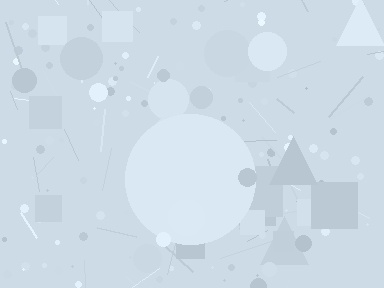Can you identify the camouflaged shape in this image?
The camouflaged shape is a circle.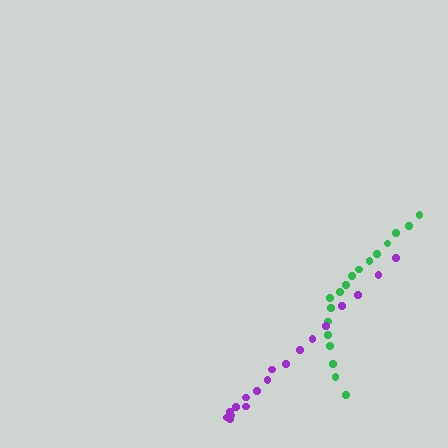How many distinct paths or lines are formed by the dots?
There are 2 distinct paths.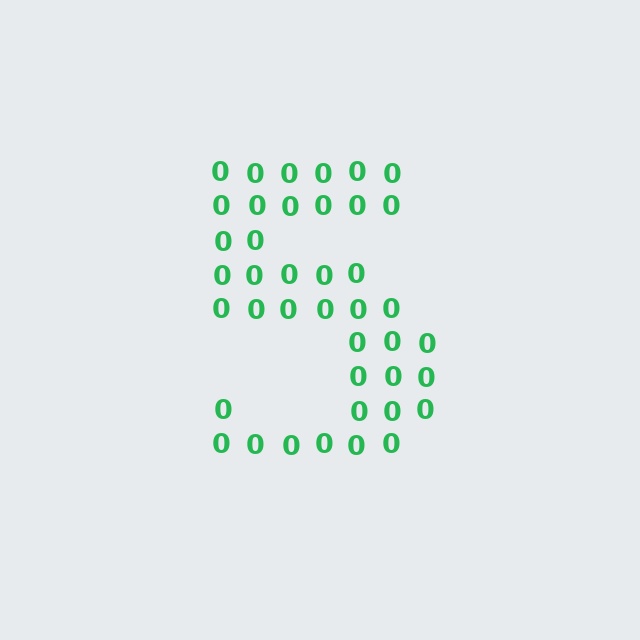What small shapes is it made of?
It is made of small digit 0's.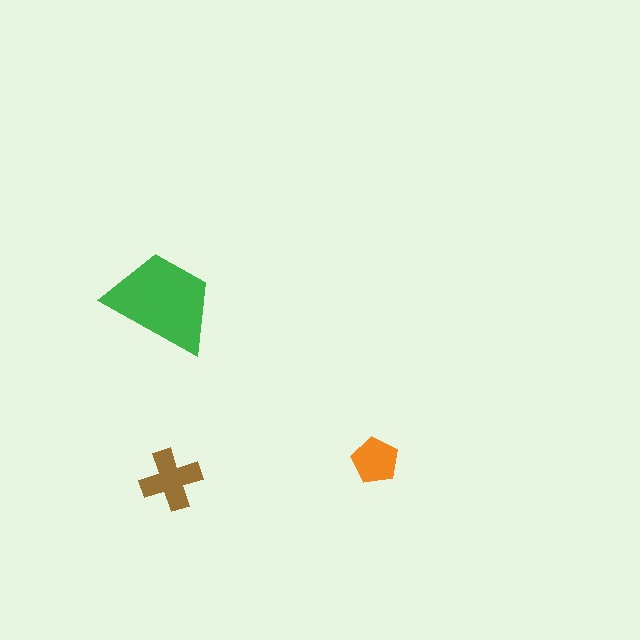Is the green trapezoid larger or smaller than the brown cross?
Larger.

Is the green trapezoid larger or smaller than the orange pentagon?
Larger.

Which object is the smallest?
The orange pentagon.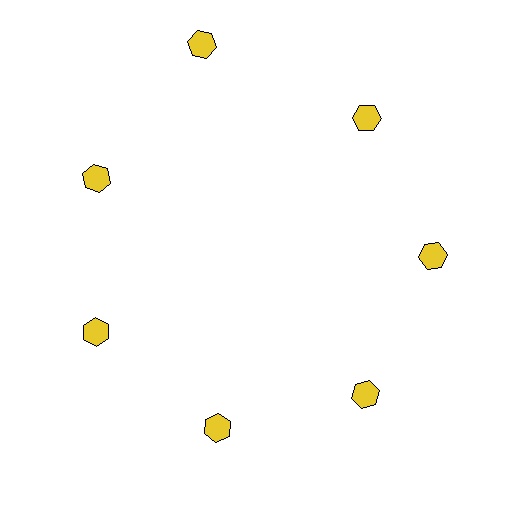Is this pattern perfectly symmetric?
No. The 7 yellow hexagons are arranged in a ring, but one element near the 12 o'clock position is pushed outward from the center, breaking the 7-fold rotational symmetry.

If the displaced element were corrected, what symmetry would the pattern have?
It would have 7-fold rotational symmetry — the pattern would map onto itself every 51 degrees.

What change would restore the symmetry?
The symmetry would be restored by moving it inward, back onto the ring so that all 7 hexagons sit at equal angles and equal distance from the center.